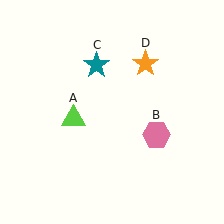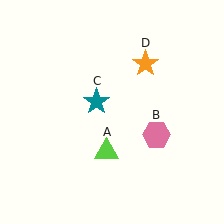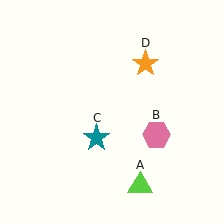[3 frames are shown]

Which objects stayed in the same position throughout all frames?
Pink hexagon (object B) and orange star (object D) remained stationary.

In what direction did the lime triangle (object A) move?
The lime triangle (object A) moved down and to the right.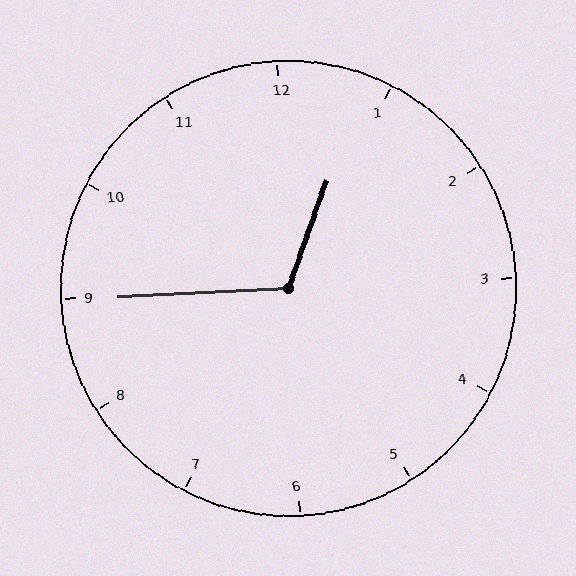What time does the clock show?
12:45.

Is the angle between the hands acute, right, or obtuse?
It is obtuse.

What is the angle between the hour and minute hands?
Approximately 112 degrees.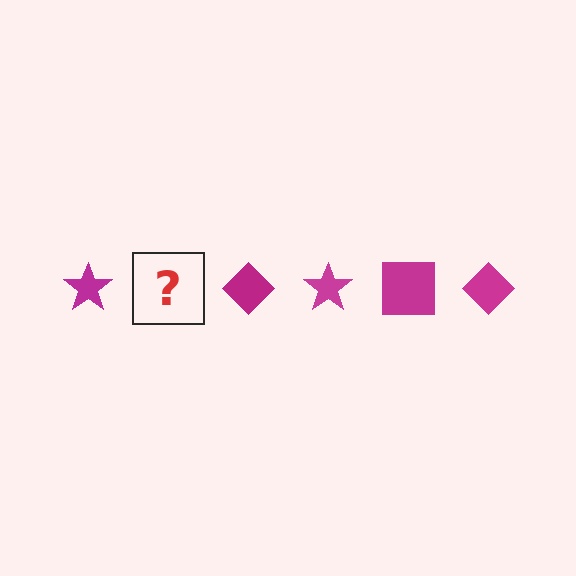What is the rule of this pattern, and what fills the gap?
The rule is that the pattern cycles through star, square, diamond shapes in magenta. The gap should be filled with a magenta square.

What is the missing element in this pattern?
The missing element is a magenta square.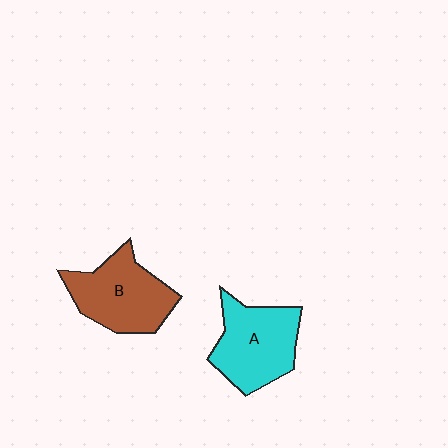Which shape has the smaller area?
Shape A (cyan).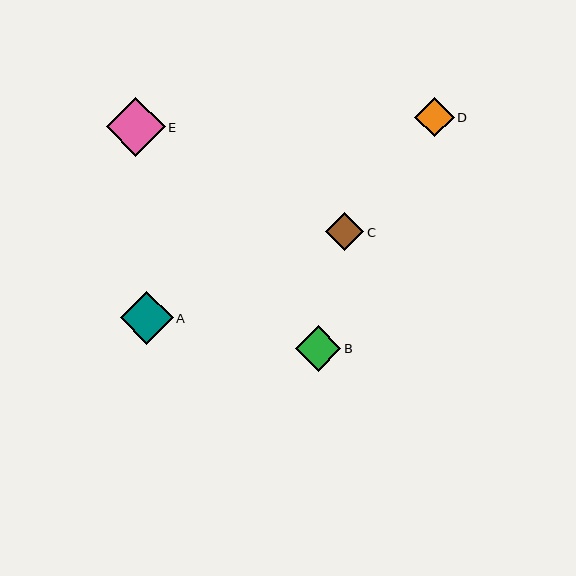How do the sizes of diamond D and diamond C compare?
Diamond D and diamond C are approximately the same size.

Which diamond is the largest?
Diamond E is the largest with a size of approximately 59 pixels.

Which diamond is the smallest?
Diamond C is the smallest with a size of approximately 38 pixels.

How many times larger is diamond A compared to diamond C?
Diamond A is approximately 1.4 times the size of diamond C.